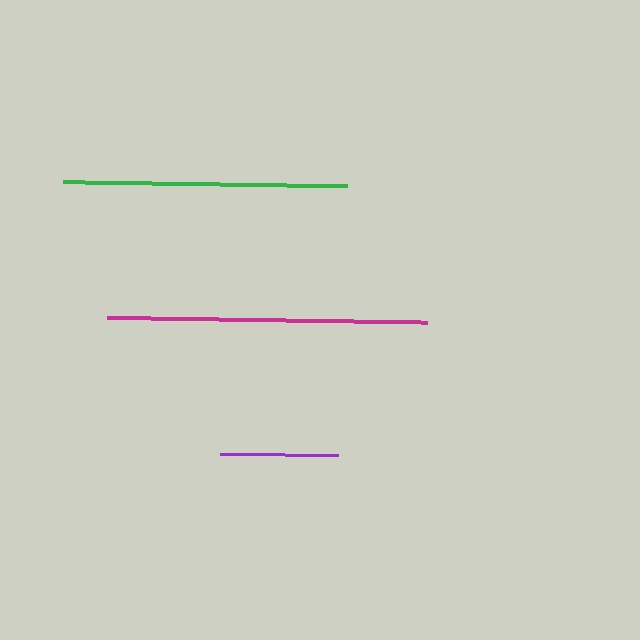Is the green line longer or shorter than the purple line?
The green line is longer than the purple line.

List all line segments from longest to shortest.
From longest to shortest: magenta, green, purple.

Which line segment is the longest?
The magenta line is the longest at approximately 320 pixels.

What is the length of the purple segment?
The purple segment is approximately 118 pixels long.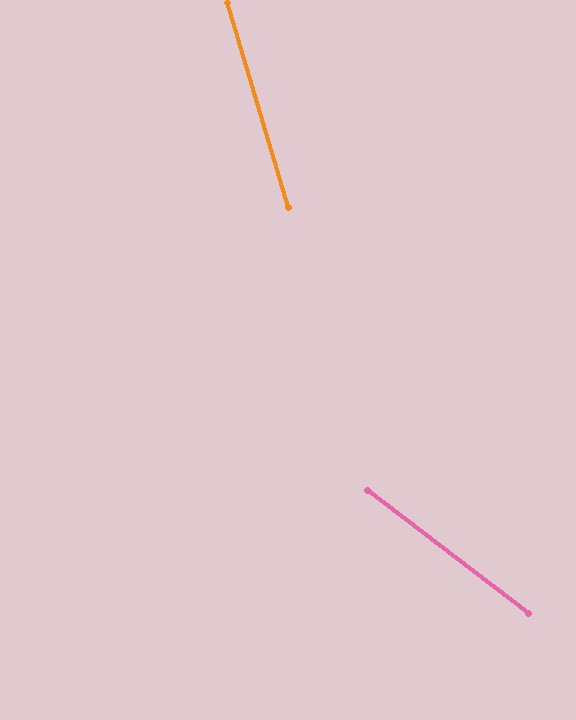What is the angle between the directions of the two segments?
Approximately 36 degrees.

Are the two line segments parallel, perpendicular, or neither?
Neither parallel nor perpendicular — they differ by about 36°.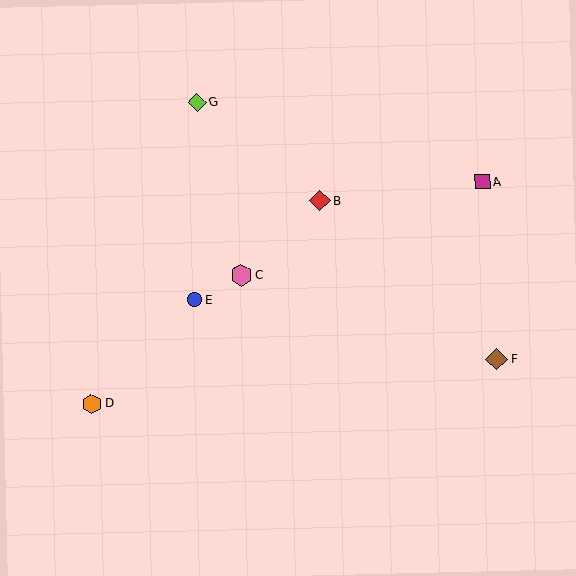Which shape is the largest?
The brown diamond (labeled F) is the largest.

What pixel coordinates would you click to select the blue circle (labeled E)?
Click at (195, 300) to select the blue circle E.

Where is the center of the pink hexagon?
The center of the pink hexagon is at (241, 275).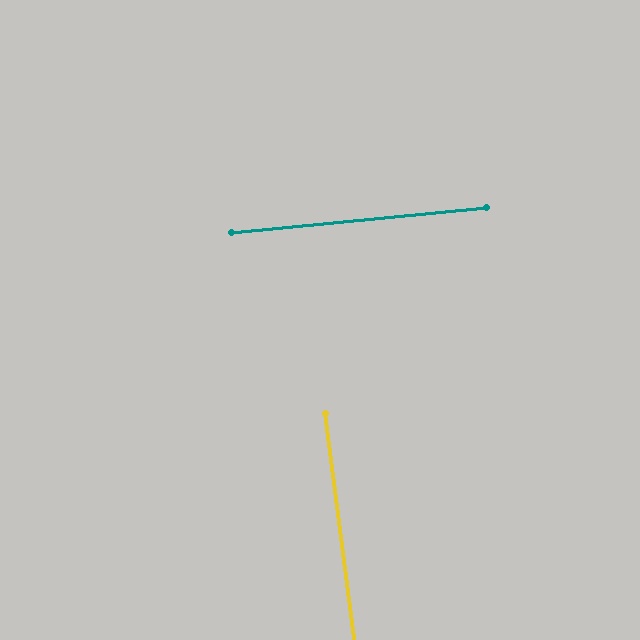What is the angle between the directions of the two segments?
Approximately 88 degrees.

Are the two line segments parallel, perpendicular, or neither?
Perpendicular — they meet at approximately 88°.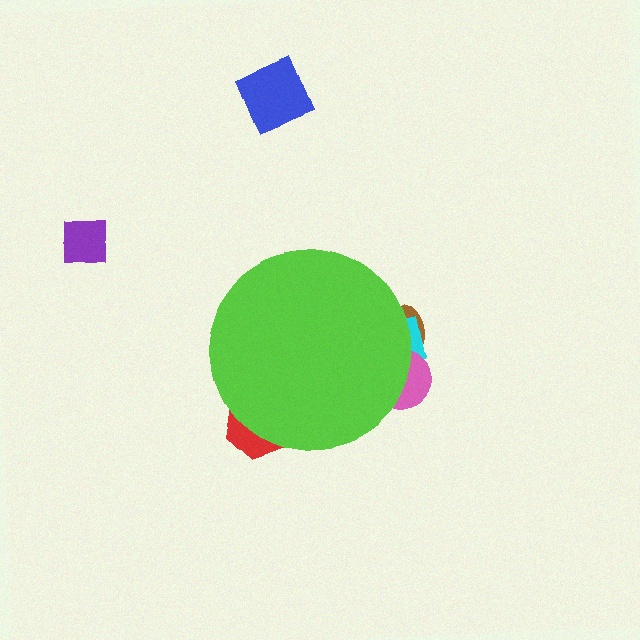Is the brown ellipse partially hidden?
Yes, the brown ellipse is partially hidden behind the lime circle.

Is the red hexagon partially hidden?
Yes, the red hexagon is partially hidden behind the lime circle.